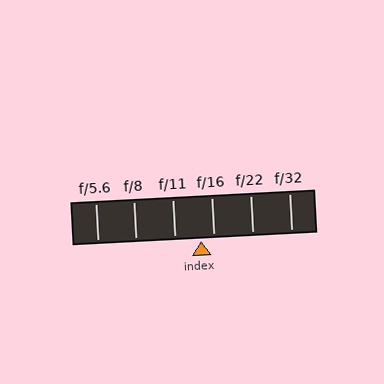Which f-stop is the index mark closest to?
The index mark is closest to f/16.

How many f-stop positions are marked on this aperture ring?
There are 6 f-stop positions marked.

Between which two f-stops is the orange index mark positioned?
The index mark is between f/11 and f/16.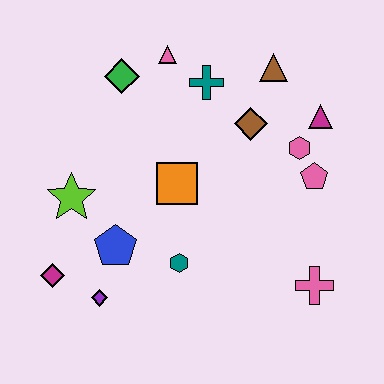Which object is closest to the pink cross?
The pink pentagon is closest to the pink cross.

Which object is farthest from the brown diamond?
The magenta diamond is farthest from the brown diamond.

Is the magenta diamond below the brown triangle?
Yes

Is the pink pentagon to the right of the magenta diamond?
Yes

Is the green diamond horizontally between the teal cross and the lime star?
Yes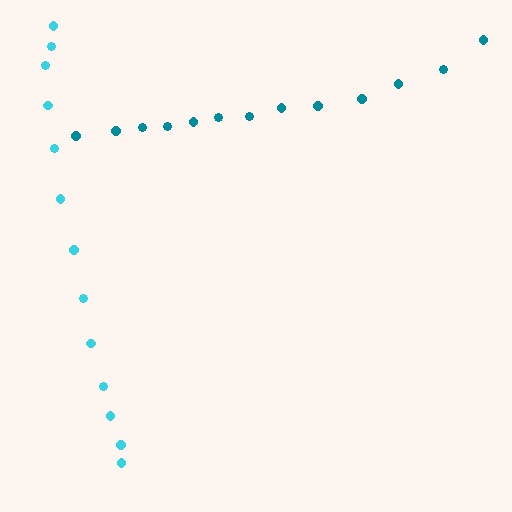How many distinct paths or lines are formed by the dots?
There are 2 distinct paths.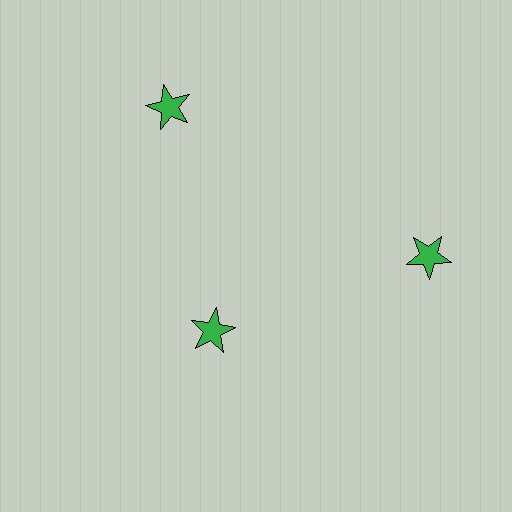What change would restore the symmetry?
The symmetry would be restored by moving it outward, back onto the ring so that all 3 stars sit at equal angles and equal distance from the center.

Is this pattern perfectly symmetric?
No. The 3 green stars are arranged in a ring, but one element near the 7 o'clock position is pulled inward toward the center, breaking the 3-fold rotational symmetry.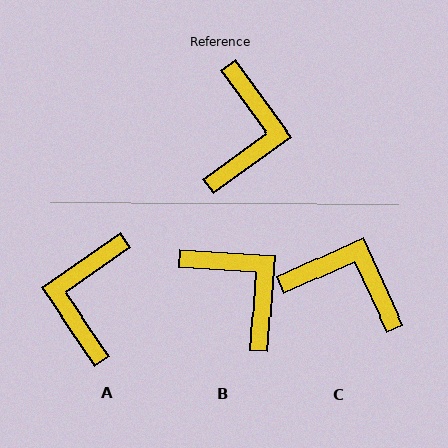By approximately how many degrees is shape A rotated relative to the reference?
Approximately 179 degrees counter-clockwise.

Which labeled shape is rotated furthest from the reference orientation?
A, about 179 degrees away.